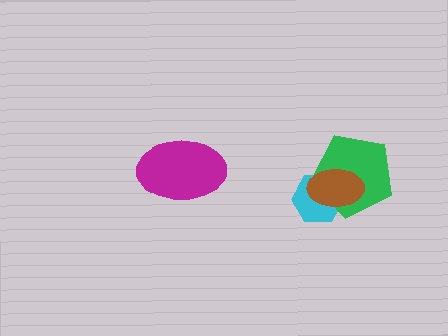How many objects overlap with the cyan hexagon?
2 objects overlap with the cyan hexagon.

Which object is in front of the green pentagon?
The brown ellipse is in front of the green pentagon.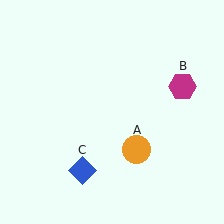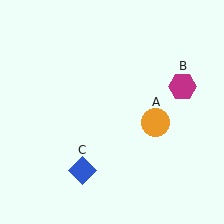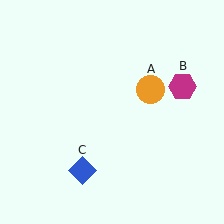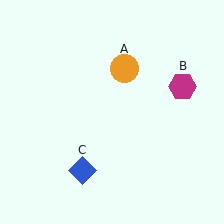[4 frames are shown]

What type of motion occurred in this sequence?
The orange circle (object A) rotated counterclockwise around the center of the scene.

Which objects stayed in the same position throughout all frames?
Magenta hexagon (object B) and blue diamond (object C) remained stationary.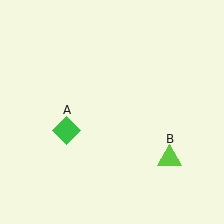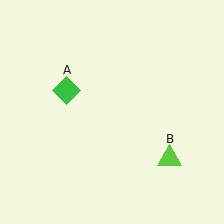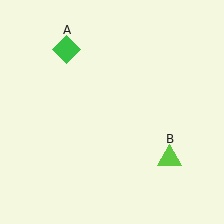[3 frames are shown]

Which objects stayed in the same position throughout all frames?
Lime triangle (object B) remained stationary.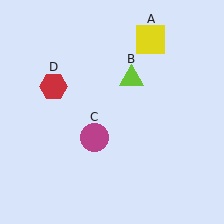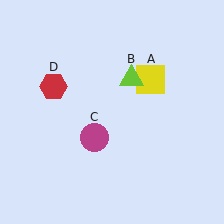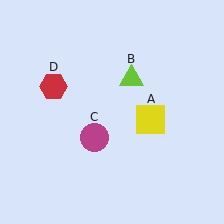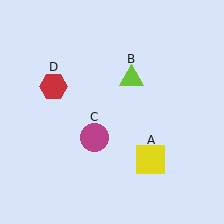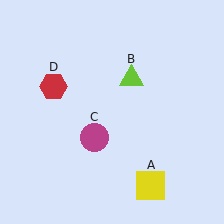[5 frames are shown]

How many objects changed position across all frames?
1 object changed position: yellow square (object A).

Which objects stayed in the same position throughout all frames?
Lime triangle (object B) and magenta circle (object C) and red hexagon (object D) remained stationary.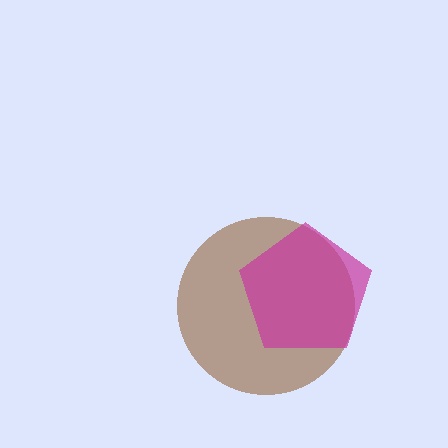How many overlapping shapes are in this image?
There are 2 overlapping shapes in the image.